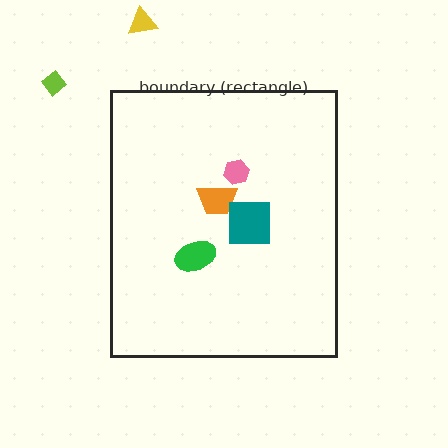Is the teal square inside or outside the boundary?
Inside.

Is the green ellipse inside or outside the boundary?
Inside.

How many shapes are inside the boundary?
4 inside, 2 outside.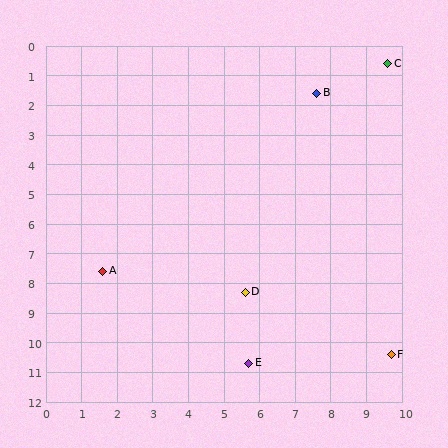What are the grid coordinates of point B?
Point B is at approximately (7.6, 1.6).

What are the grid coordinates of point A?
Point A is at approximately (1.6, 7.6).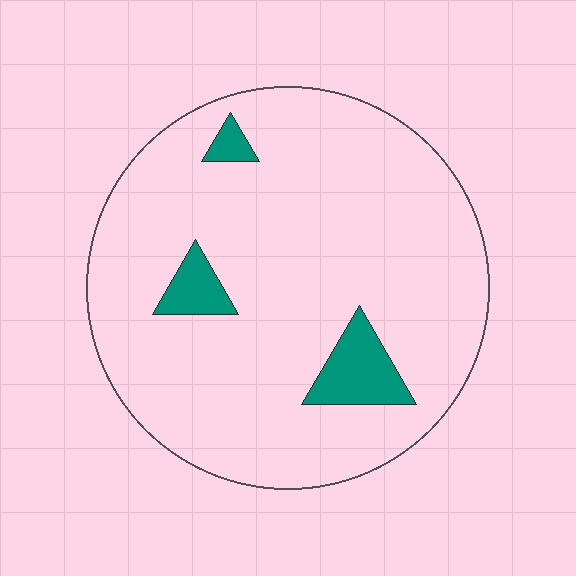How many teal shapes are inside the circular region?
3.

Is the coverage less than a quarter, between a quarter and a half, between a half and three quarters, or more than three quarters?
Less than a quarter.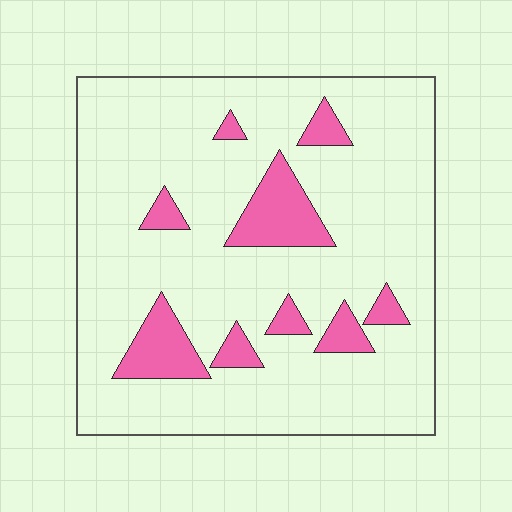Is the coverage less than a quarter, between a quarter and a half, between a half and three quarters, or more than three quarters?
Less than a quarter.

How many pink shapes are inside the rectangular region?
9.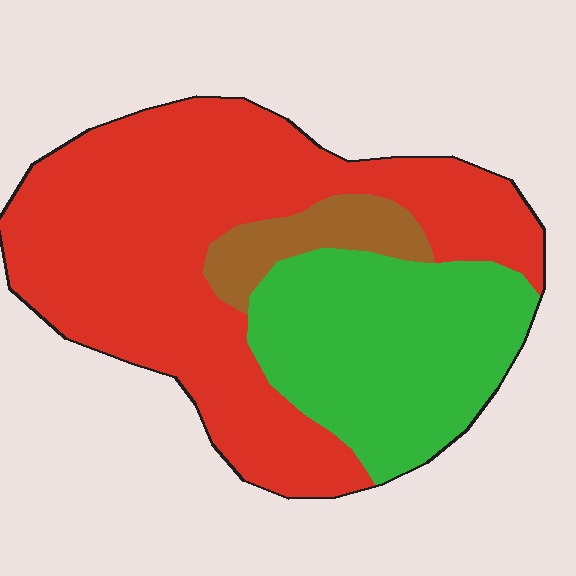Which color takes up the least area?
Brown, at roughly 10%.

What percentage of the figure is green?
Green covers around 30% of the figure.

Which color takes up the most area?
Red, at roughly 60%.